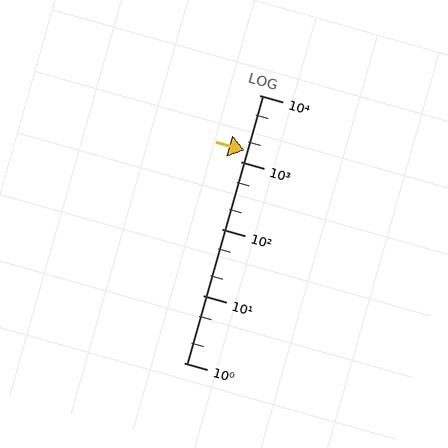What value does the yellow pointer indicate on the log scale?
The pointer indicates approximately 1500.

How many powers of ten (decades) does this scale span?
The scale spans 4 decades, from 1 to 10000.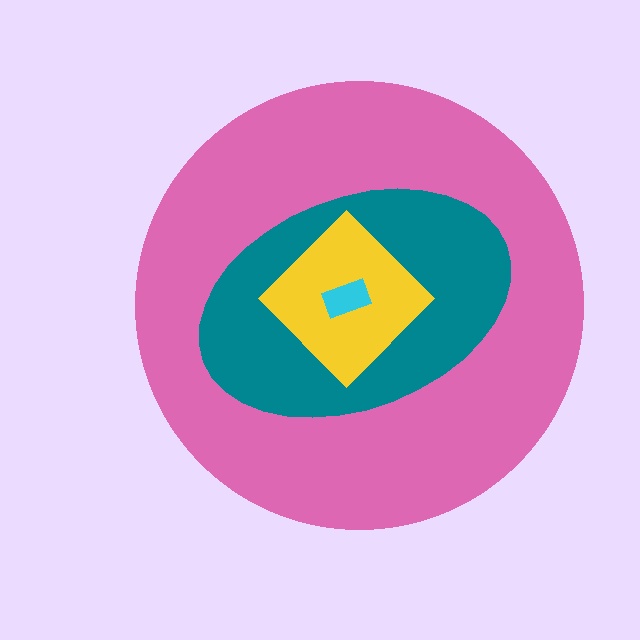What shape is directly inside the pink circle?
The teal ellipse.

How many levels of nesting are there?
4.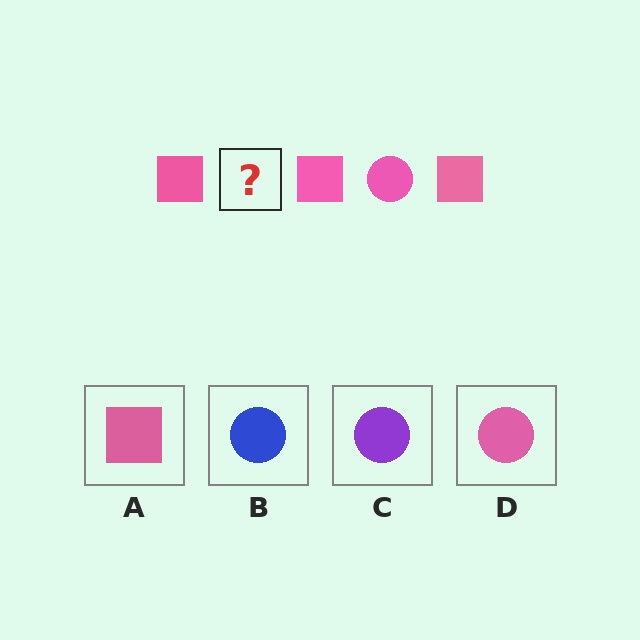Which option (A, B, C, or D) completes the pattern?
D.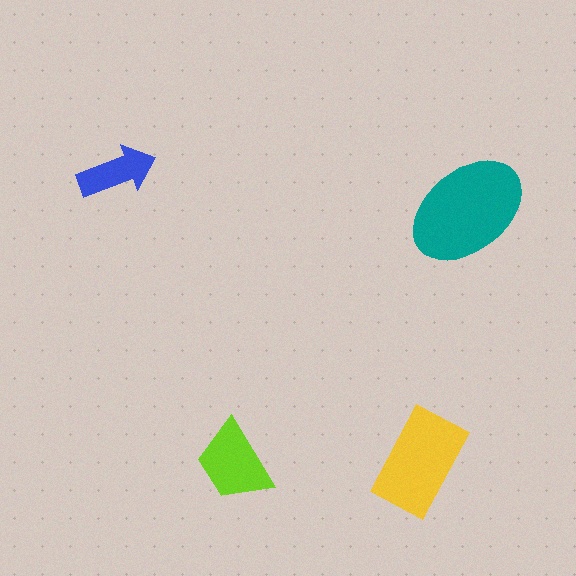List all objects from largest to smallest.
The teal ellipse, the yellow rectangle, the lime trapezoid, the blue arrow.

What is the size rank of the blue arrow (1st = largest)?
4th.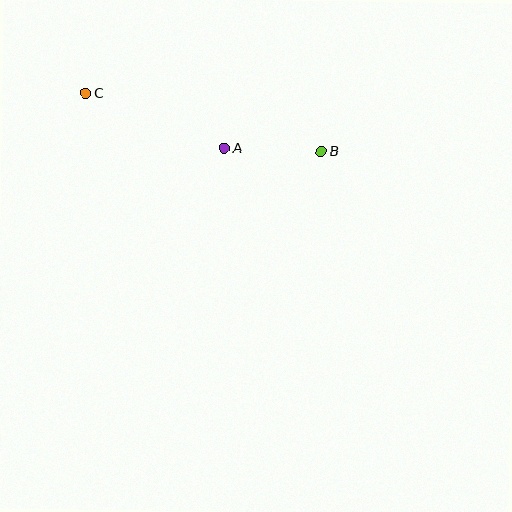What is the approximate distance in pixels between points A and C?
The distance between A and C is approximately 149 pixels.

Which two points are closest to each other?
Points A and B are closest to each other.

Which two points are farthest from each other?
Points B and C are farthest from each other.